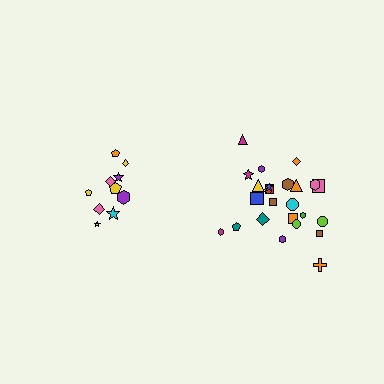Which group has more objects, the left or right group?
The right group.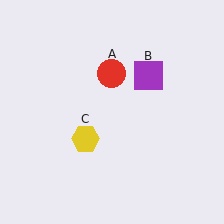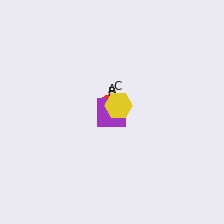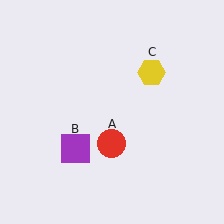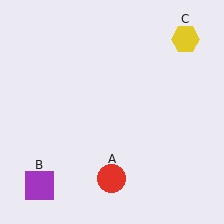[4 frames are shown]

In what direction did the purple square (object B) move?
The purple square (object B) moved down and to the left.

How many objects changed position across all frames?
3 objects changed position: red circle (object A), purple square (object B), yellow hexagon (object C).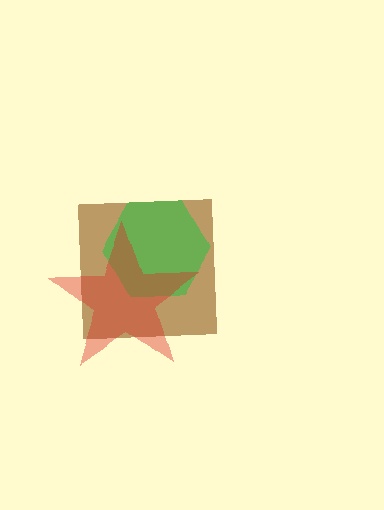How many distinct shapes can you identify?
There are 3 distinct shapes: a brown square, a green hexagon, a red star.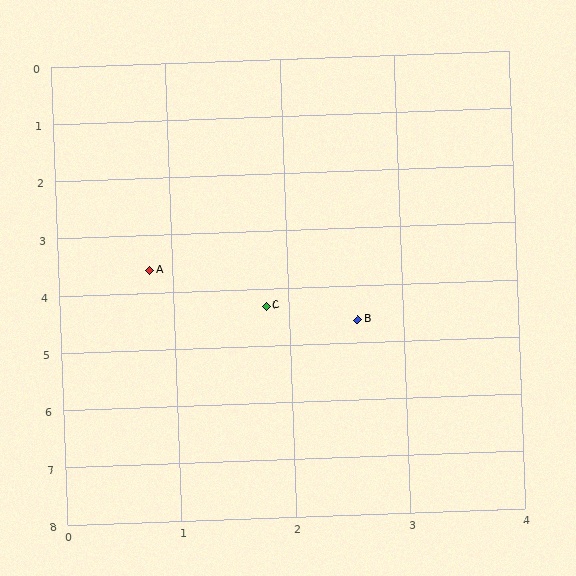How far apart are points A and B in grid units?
Points A and B are about 2.1 grid units apart.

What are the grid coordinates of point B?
Point B is at approximately (2.6, 4.6).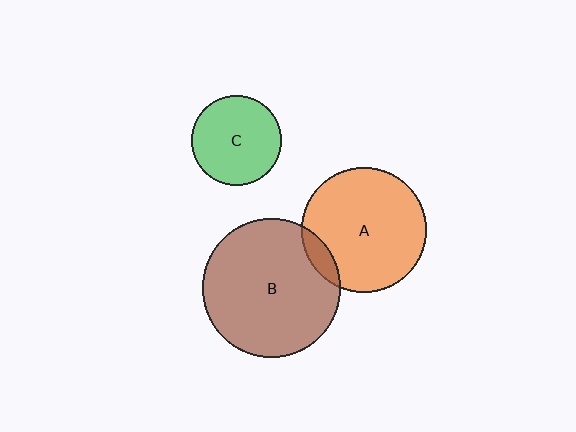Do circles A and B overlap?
Yes.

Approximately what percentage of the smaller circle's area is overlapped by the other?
Approximately 10%.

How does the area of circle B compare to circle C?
Approximately 2.4 times.